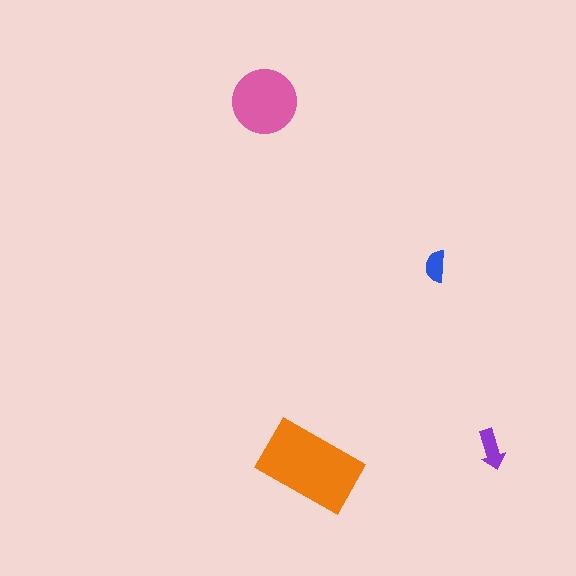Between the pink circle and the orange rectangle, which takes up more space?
The orange rectangle.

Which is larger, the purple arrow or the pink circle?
The pink circle.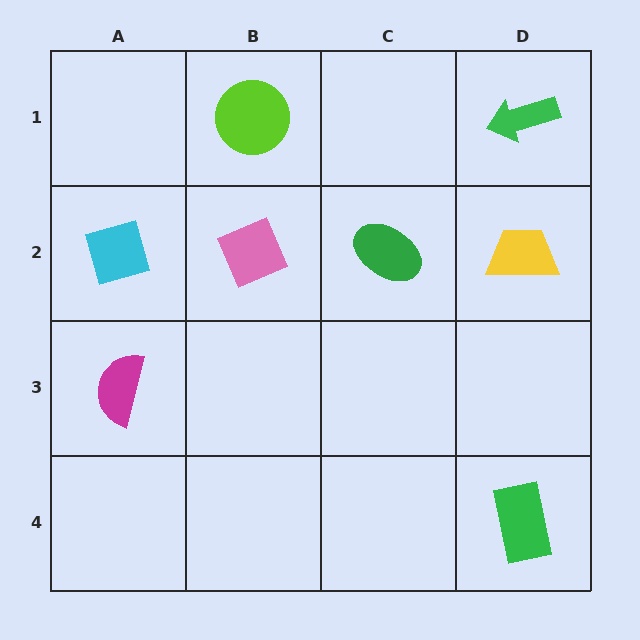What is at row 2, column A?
A cyan diamond.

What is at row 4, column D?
A green rectangle.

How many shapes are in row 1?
2 shapes.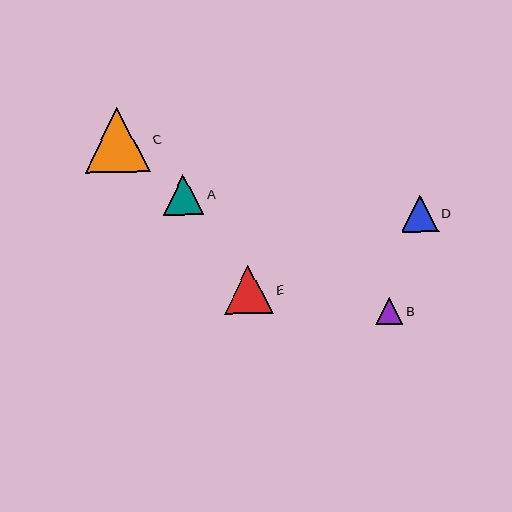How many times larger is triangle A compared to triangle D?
Triangle A is approximately 1.1 times the size of triangle D.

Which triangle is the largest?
Triangle C is the largest with a size of approximately 64 pixels.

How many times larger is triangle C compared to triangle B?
Triangle C is approximately 2.4 times the size of triangle B.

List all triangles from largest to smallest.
From largest to smallest: C, E, A, D, B.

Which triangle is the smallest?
Triangle B is the smallest with a size of approximately 27 pixels.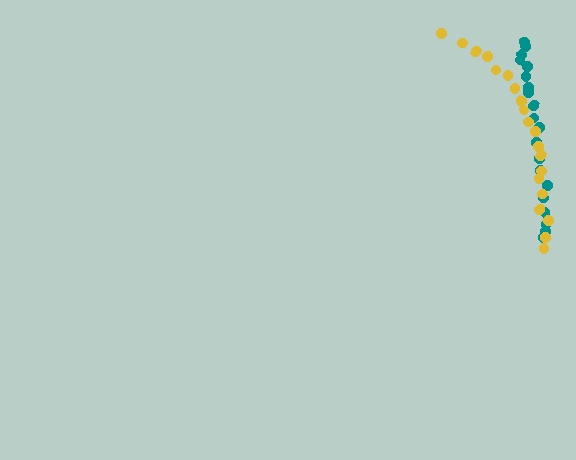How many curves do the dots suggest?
There are 2 distinct paths.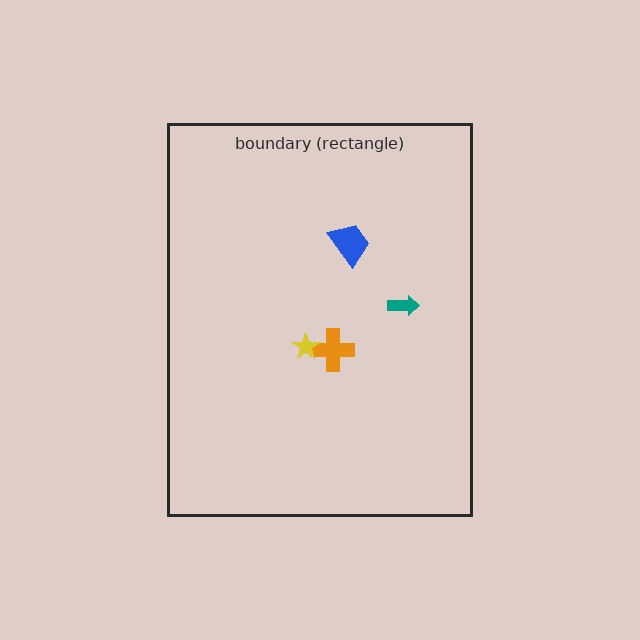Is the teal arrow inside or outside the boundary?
Inside.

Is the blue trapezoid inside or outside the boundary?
Inside.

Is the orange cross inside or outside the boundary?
Inside.